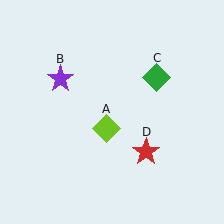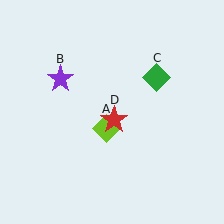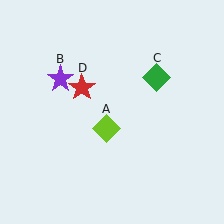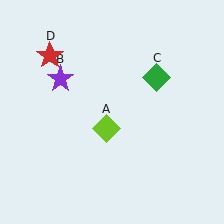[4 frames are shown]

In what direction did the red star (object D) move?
The red star (object D) moved up and to the left.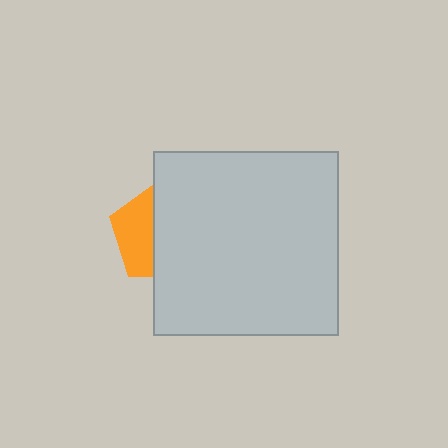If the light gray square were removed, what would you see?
You would see the complete orange pentagon.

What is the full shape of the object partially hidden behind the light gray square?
The partially hidden object is an orange pentagon.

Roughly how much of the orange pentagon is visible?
A small part of it is visible (roughly 41%).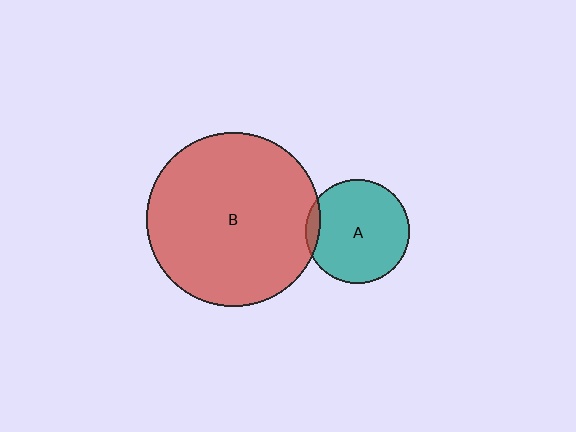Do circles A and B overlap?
Yes.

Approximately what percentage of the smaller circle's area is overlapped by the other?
Approximately 5%.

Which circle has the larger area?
Circle B (red).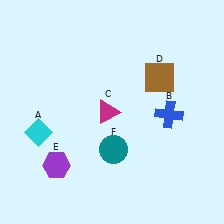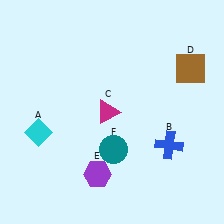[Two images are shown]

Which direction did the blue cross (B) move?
The blue cross (B) moved down.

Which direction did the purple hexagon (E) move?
The purple hexagon (E) moved right.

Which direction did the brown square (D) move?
The brown square (D) moved right.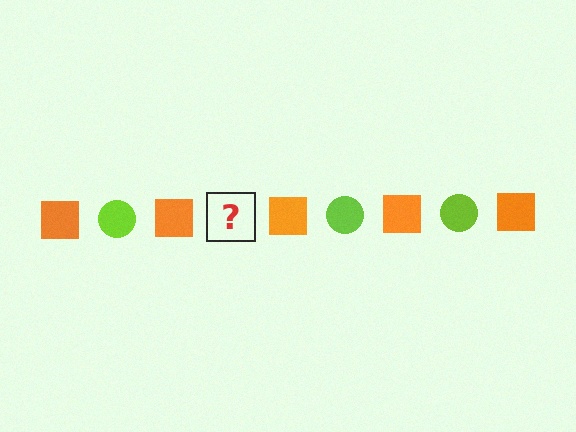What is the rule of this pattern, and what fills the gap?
The rule is that the pattern alternates between orange square and lime circle. The gap should be filled with a lime circle.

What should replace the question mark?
The question mark should be replaced with a lime circle.